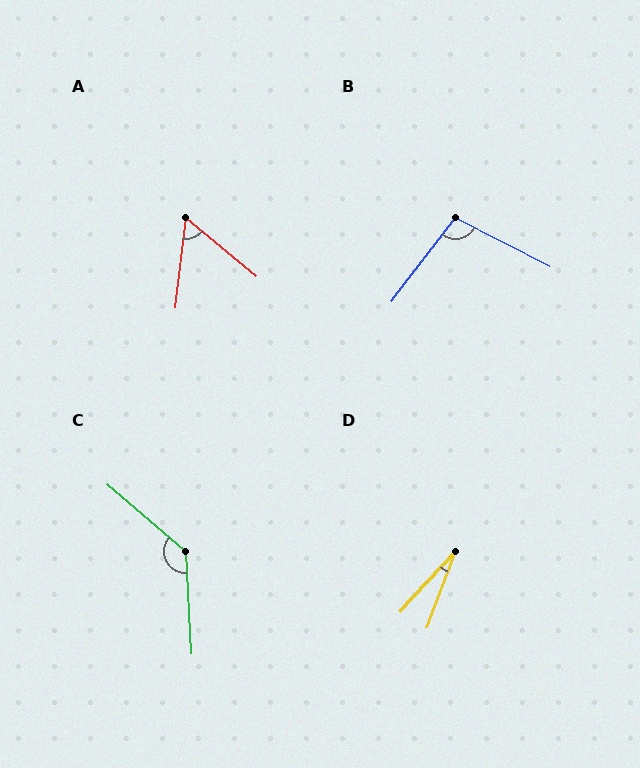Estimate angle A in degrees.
Approximately 57 degrees.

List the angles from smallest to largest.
D (22°), A (57°), B (101°), C (134°).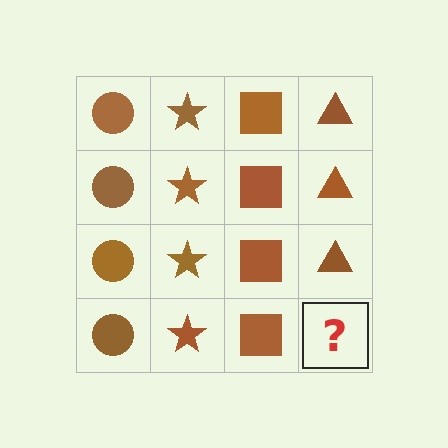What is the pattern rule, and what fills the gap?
The rule is that each column has a consistent shape. The gap should be filled with a brown triangle.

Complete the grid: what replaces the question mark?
The question mark should be replaced with a brown triangle.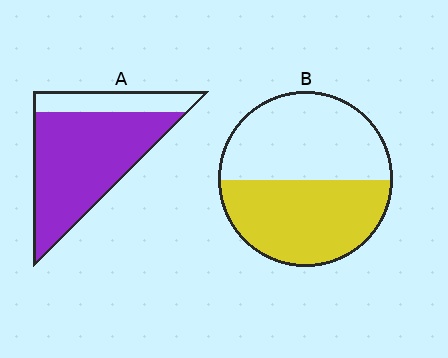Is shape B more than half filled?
Roughly half.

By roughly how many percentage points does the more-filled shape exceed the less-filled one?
By roughly 30 percentage points (A over B).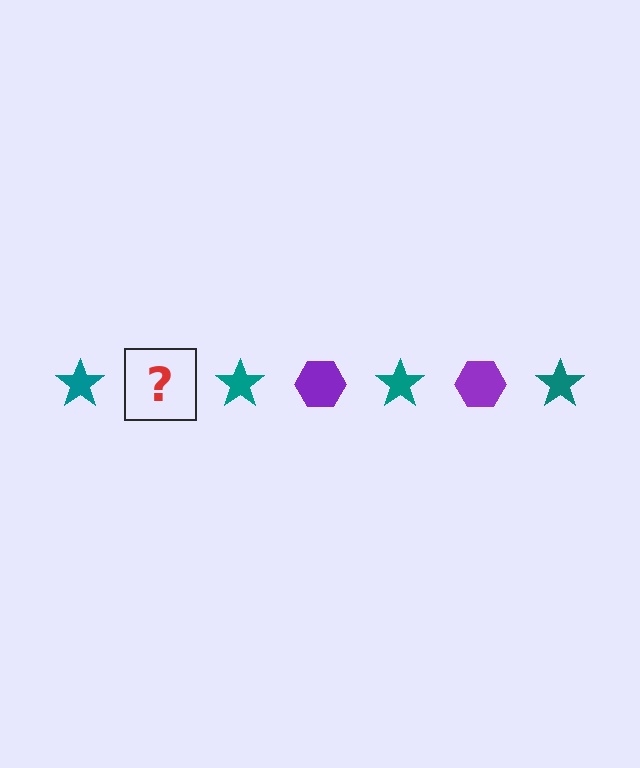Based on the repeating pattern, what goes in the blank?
The blank should be a purple hexagon.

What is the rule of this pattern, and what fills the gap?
The rule is that the pattern alternates between teal star and purple hexagon. The gap should be filled with a purple hexagon.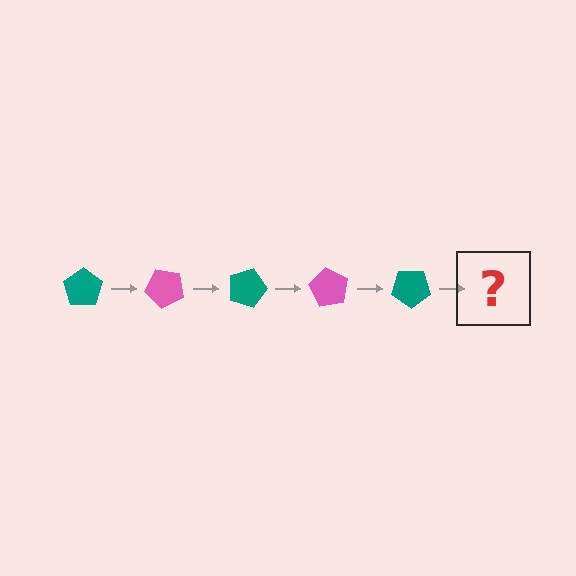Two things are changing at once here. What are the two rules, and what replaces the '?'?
The two rules are that it rotates 45 degrees each step and the color cycles through teal and pink. The '?' should be a pink pentagon, rotated 225 degrees from the start.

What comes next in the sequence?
The next element should be a pink pentagon, rotated 225 degrees from the start.